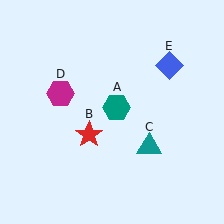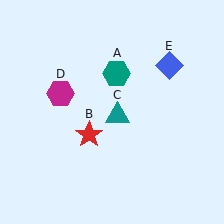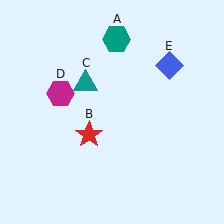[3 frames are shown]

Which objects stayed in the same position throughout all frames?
Red star (object B) and magenta hexagon (object D) and blue diamond (object E) remained stationary.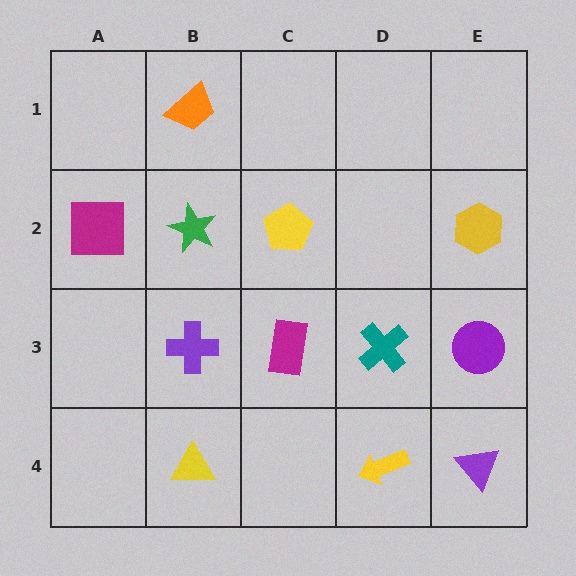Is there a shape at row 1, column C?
No, that cell is empty.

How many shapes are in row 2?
4 shapes.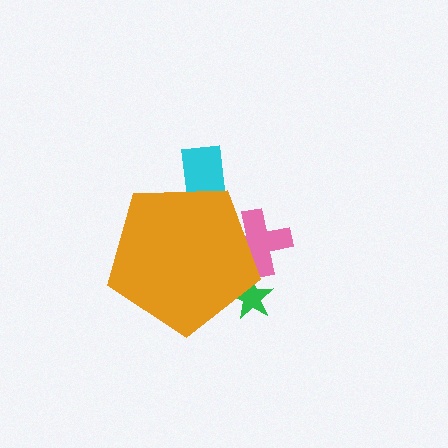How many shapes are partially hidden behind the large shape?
3 shapes are partially hidden.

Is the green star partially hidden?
Yes, the green star is partially hidden behind the orange pentagon.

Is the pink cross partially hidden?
Yes, the pink cross is partially hidden behind the orange pentagon.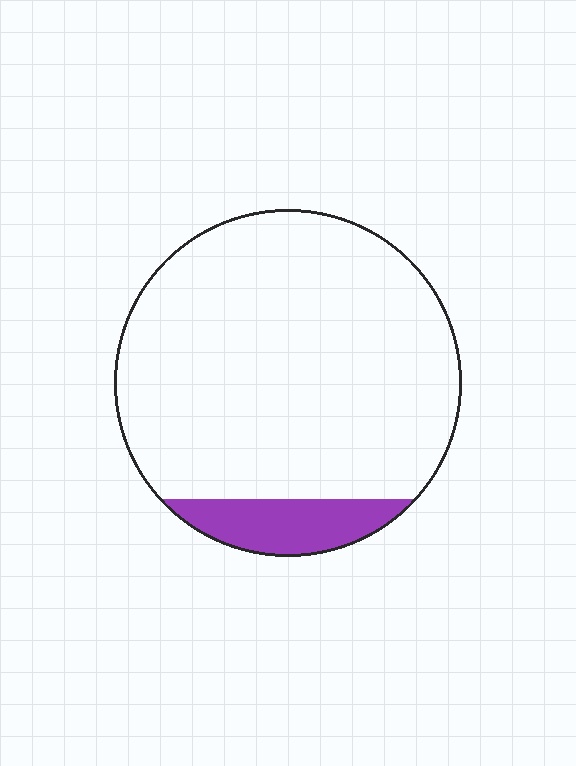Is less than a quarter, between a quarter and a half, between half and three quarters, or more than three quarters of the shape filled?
Less than a quarter.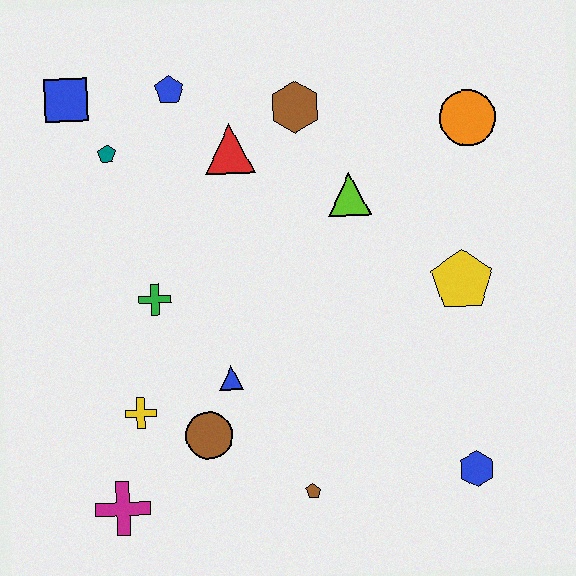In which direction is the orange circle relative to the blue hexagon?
The orange circle is above the blue hexagon.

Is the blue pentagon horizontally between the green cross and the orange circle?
Yes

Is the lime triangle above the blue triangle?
Yes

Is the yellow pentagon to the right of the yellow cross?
Yes